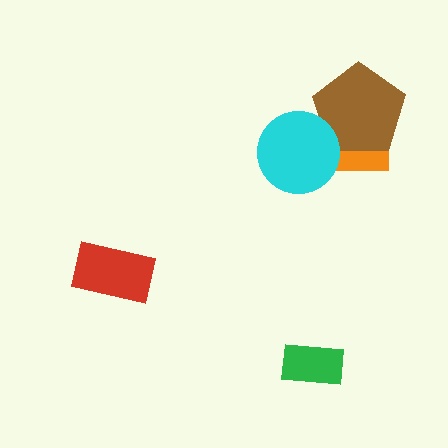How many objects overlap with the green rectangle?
0 objects overlap with the green rectangle.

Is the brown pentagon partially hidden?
Yes, it is partially covered by another shape.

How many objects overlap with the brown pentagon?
2 objects overlap with the brown pentagon.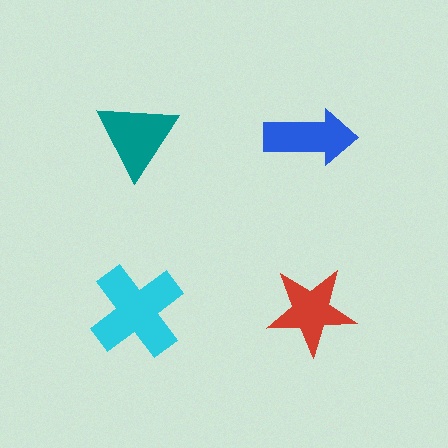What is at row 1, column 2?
A blue arrow.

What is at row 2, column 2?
A red star.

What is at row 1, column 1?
A teal triangle.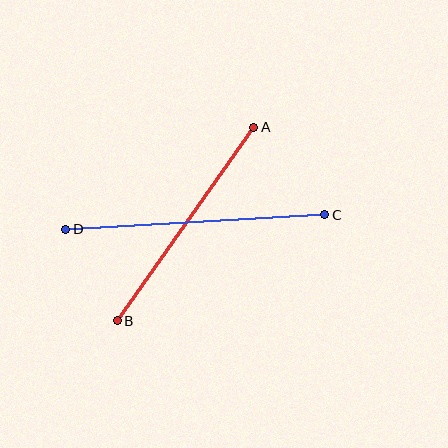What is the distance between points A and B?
The distance is approximately 237 pixels.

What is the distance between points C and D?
The distance is approximately 260 pixels.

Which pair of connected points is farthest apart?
Points C and D are farthest apart.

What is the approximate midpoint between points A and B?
The midpoint is at approximately (186, 224) pixels.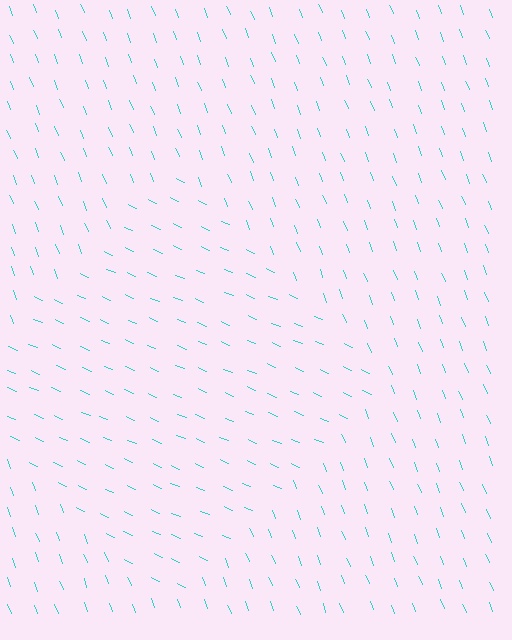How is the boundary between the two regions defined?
The boundary is defined purely by a change in line orientation (approximately 45 degrees difference). All lines are the same color and thickness.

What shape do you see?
I see a diamond.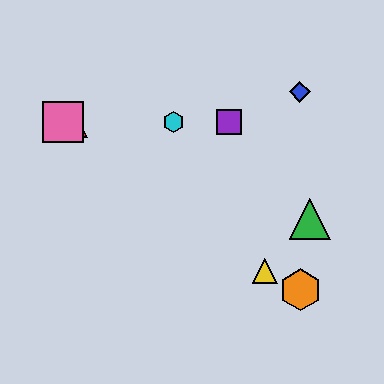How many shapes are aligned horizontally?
4 shapes (the red triangle, the purple square, the cyan hexagon, the pink square) are aligned horizontally.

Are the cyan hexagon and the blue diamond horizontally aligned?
No, the cyan hexagon is at y≈122 and the blue diamond is at y≈92.